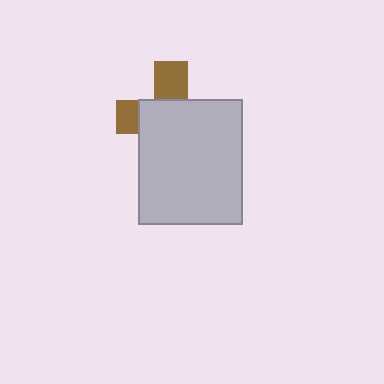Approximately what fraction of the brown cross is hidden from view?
Roughly 68% of the brown cross is hidden behind the light gray rectangle.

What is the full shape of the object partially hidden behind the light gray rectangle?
The partially hidden object is a brown cross.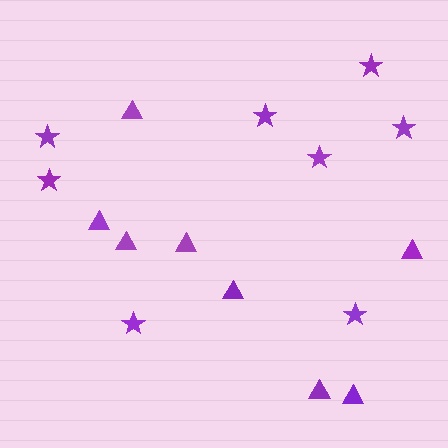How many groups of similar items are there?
There are 2 groups: one group of triangles (8) and one group of stars (8).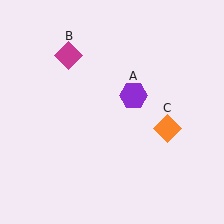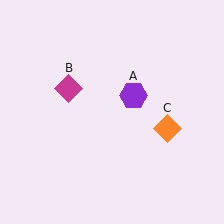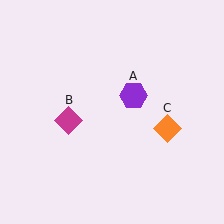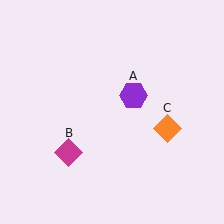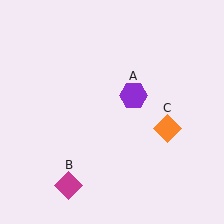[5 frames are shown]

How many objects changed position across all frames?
1 object changed position: magenta diamond (object B).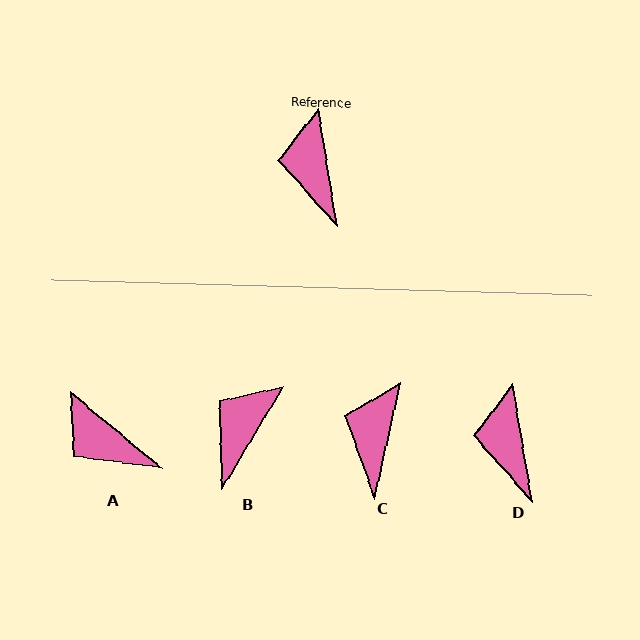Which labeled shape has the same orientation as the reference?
D.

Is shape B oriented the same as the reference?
No, it is off by about 40 degrees.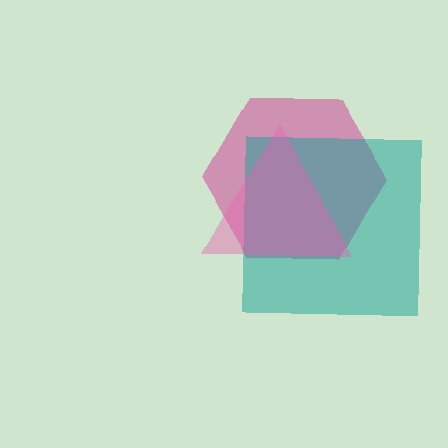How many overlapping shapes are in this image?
There are 3 overlapping shapes in the image.